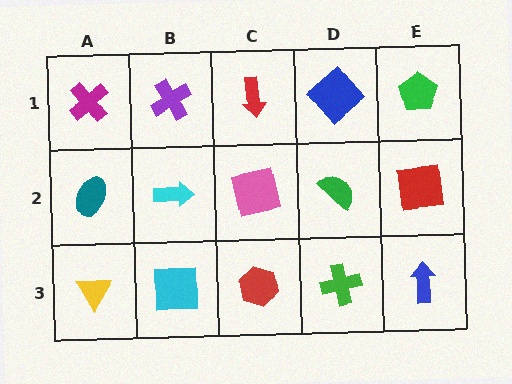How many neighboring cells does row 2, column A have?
3.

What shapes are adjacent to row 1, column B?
A cyan arrow (row 2, column B), a magenta cross (row 1, column A), a red arrow (row 1, column C).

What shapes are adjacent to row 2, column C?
A red arrow (row 1, column C), a red hexagon (row 3, column C), a cyan arrow (row 2, column B), a green semicircle (row 2, column D).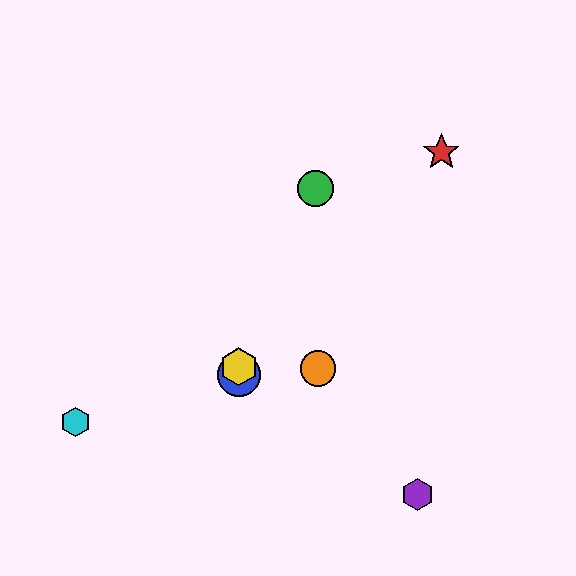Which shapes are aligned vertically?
The blue circle, the yellow hexagon are aligned vertically.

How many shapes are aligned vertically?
2 shapes (the blue circle, the yellow hexagon) are aligned vertically.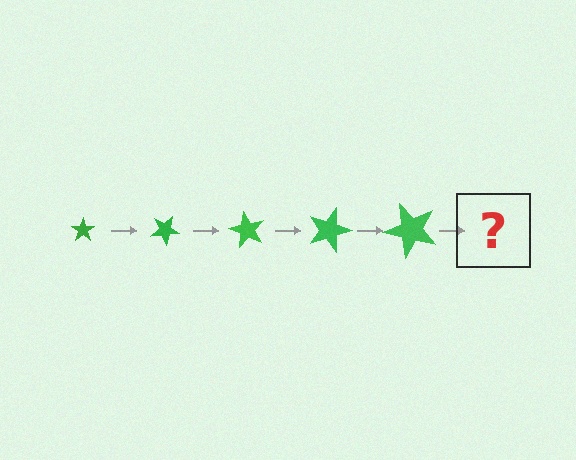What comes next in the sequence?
The next element should be a star, larger than the previous one and rotated 150 degrees from the start.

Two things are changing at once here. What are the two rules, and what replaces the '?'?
The two rules are that the star grows larger each step and it rotates 30 degrees each step. The '?' should be a star, larger than the previous one and rotated 150 degrees from the start.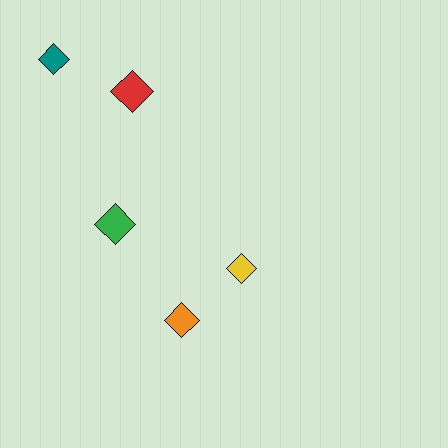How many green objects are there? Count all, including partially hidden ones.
There is 1 green object.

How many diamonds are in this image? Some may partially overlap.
There are 5 diamonds.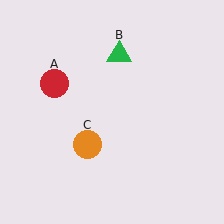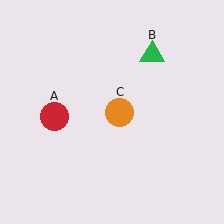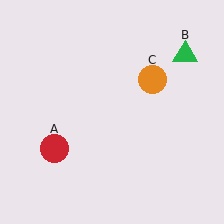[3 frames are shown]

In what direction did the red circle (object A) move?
The red circle (object A) moved down.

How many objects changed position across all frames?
3 objects changed position: red circle (object A), green triangle (object B), orange circle (object C).